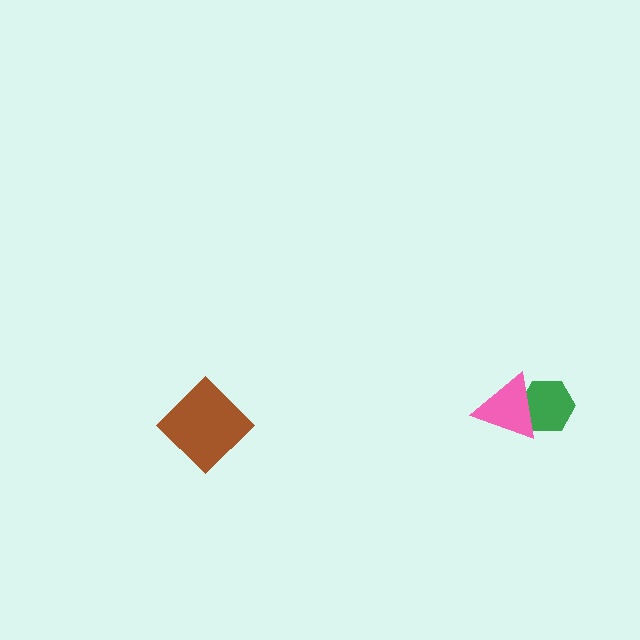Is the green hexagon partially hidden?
Yes, it is partially covered by another shape.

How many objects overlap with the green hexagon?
1 object overlaps with the green hexagon.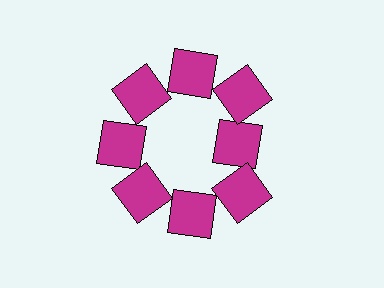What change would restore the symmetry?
The symmetry would be restored by moving it outward, back onto the ring so that all 8 squares sit at equal angles and equal distance from the center.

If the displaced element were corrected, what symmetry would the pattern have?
It would have 8-fold rotational symmetry — the pattern would map onto itself every 45 degrees.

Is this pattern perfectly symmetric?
No. The 8 magenta squares are arranged in a ring, but one element near the 3 o'clock position is pulled inward toward the center, breaking the 8-fold rotational symmetry.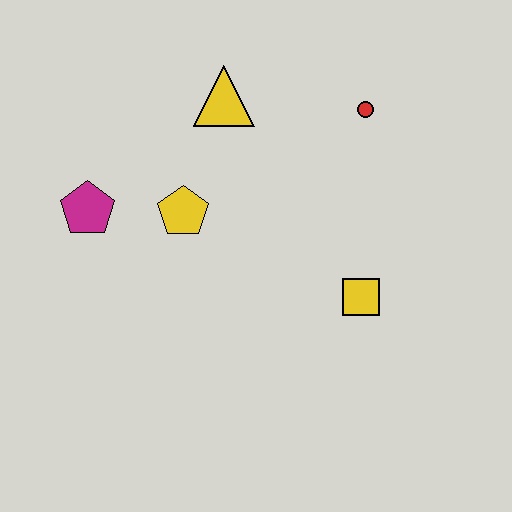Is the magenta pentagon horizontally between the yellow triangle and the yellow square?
No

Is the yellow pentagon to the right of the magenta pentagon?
Yes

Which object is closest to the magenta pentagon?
The yellow pentagon is closest to the magenta pentagon.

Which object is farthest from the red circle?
The magenta pentagon is farthest from the red circle.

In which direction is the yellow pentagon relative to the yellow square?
The yellow pentagon is to the left of the yellow square.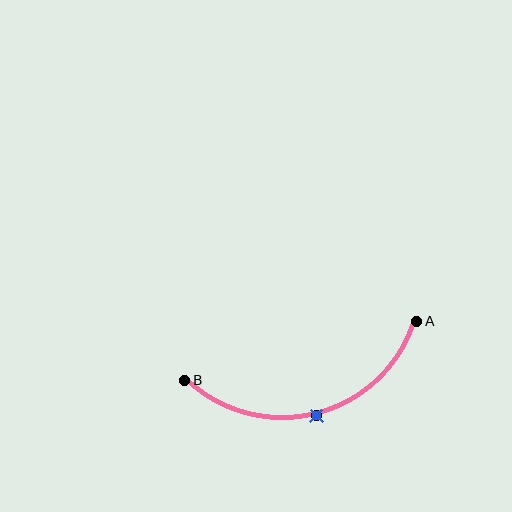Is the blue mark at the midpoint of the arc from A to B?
Yes. The blue mark lies on the arc at equal arc-length from both A and B — it is the arc midpoint.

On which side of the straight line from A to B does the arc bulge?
The arc bulges below the straight line connecting A and B.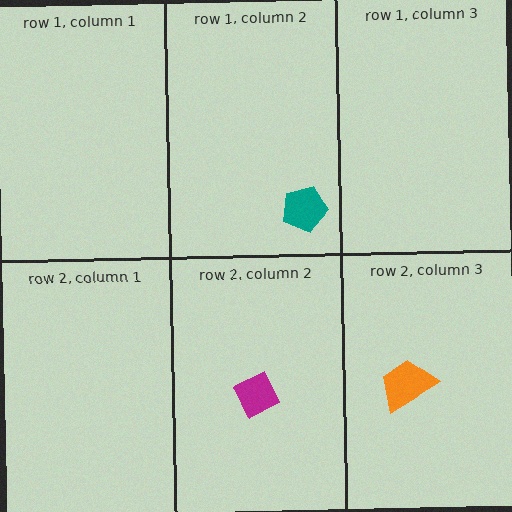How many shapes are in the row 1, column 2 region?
1.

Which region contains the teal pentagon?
The row 1, column 2 region.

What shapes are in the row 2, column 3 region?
The orange trapezoid.